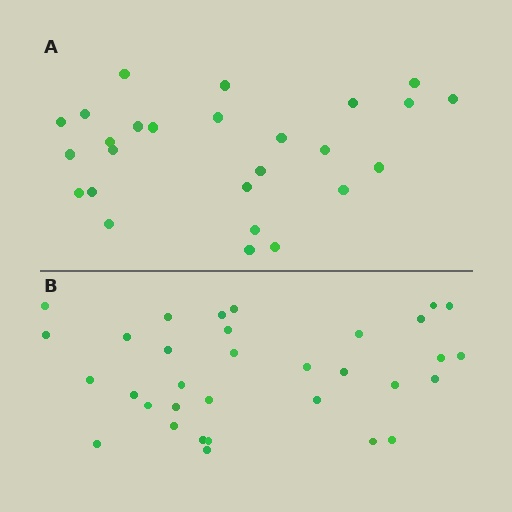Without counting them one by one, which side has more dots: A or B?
Region B (the bottom region) has more dots.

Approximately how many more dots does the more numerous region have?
Region B has roughly 8 or so more dots than region A.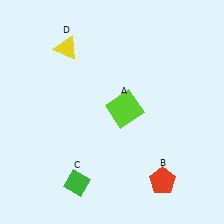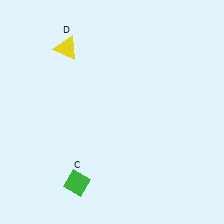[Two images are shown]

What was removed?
The lime square (A), the red pentagon (B) were removed in Image 2.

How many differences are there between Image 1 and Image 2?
There are 2 differences between the two images.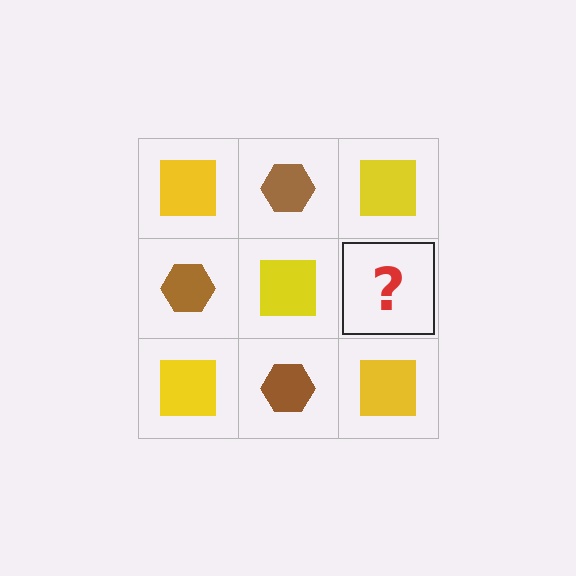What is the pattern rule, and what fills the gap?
The rule is that it alternates yellow square and brown hexagon in a checkerboard pattern. The gap should be filled with a brown hexagon.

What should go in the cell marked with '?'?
The missing cell should contain a brown hexagon.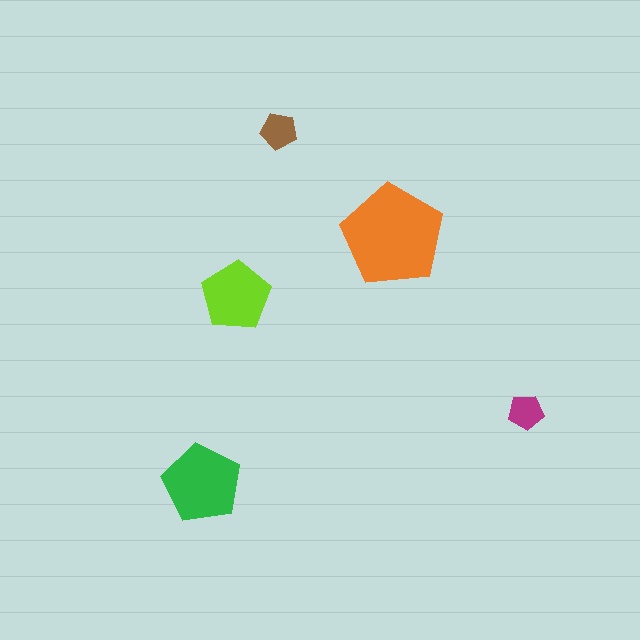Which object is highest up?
The brown pentagon is topmost.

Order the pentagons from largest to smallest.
the orange one, the green one, the lime one, the brown one, the magenta one.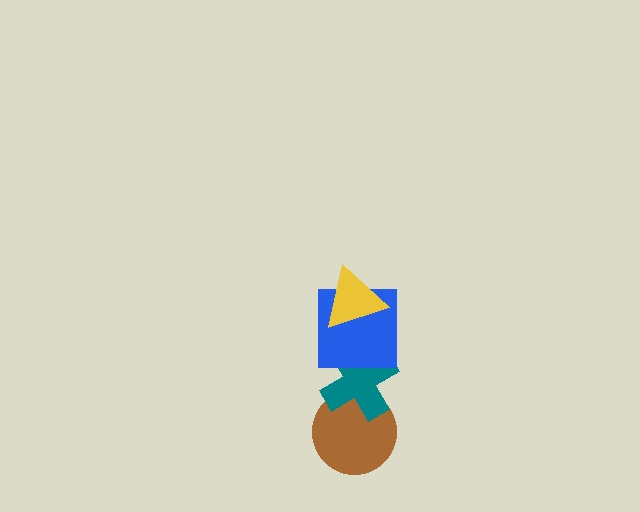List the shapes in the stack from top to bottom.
From top to bottom: the yellow triangle, the blue square, the teal cross, the brown circle.